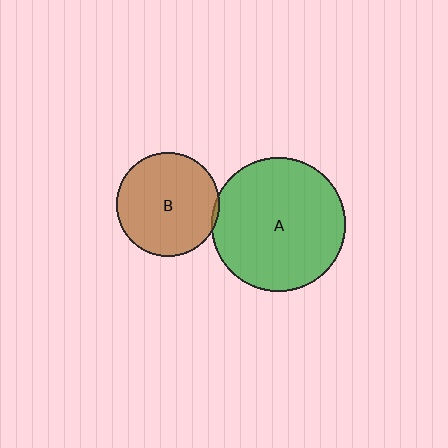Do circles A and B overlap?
Yes.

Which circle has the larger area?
Circle A (green).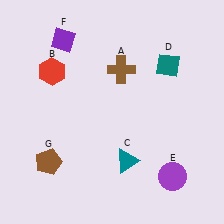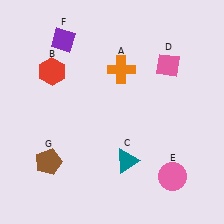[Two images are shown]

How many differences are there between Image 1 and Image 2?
There are 3 differences between the two images.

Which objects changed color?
A changed from brown to orange. D changed from teal to pink. E changed from purple to pink.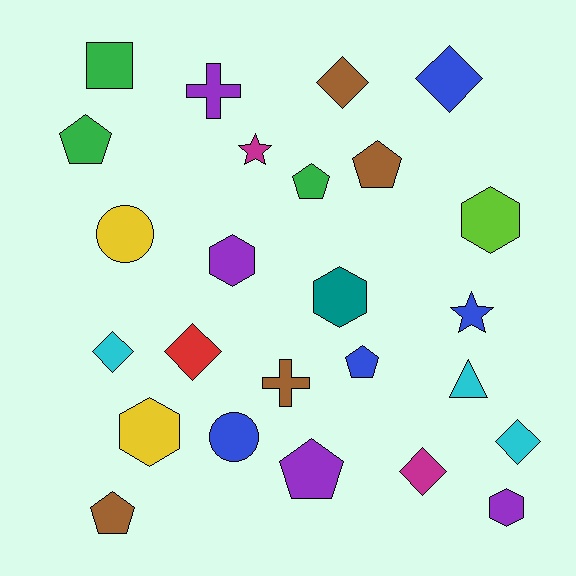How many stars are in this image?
There are 2 stars.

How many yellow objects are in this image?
There are 2 yellow objects.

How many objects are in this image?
There are 25 objects.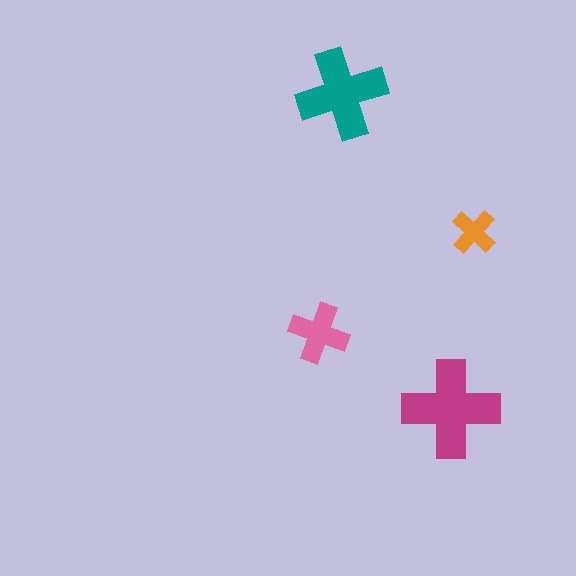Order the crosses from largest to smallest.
the magenta one, the teal one, the pink one, the orange one.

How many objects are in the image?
There are 4 objects in the image.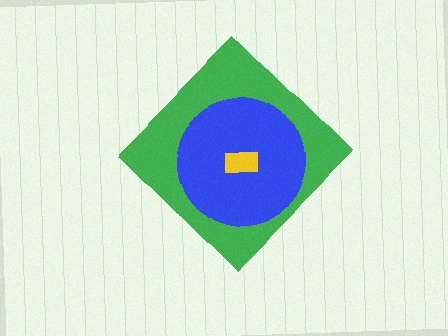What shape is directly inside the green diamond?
The blue circle.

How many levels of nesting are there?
3.